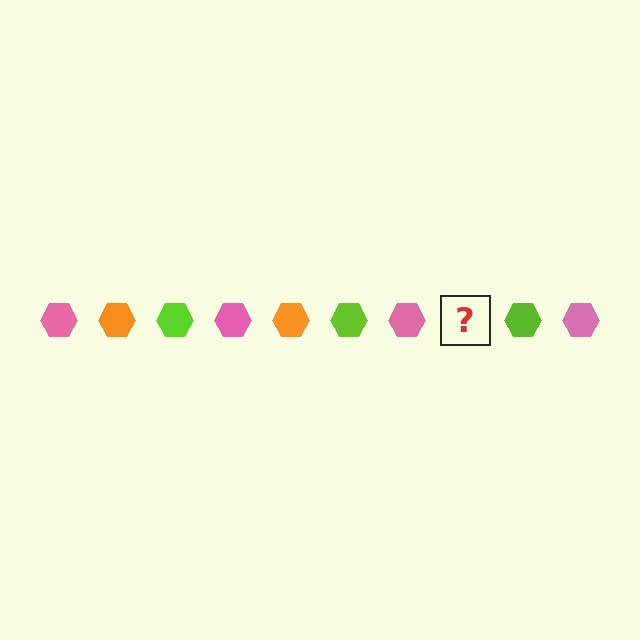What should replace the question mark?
The question mark should be replaced with an orange hexagon.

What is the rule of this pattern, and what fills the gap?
The rule is that the pattern cycles through pink, orange, lime hexagons. The gap should be filled with an orange hexagon.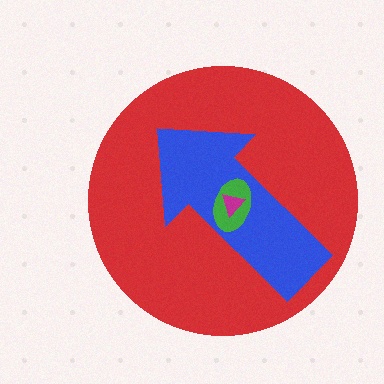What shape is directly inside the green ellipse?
The magenta triangle.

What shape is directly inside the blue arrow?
The green ellipse.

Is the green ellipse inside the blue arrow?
Yes.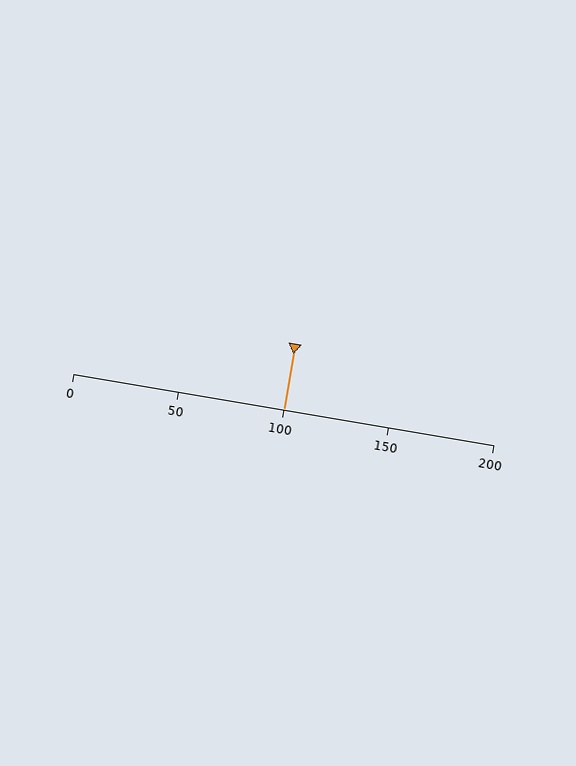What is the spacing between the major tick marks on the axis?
The major ticks are spaced 50 apart.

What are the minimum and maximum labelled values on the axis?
The axis runs from 0 to 200.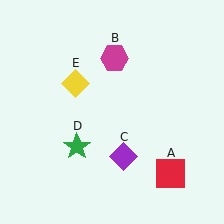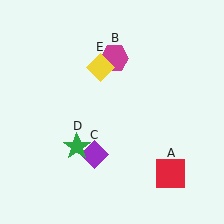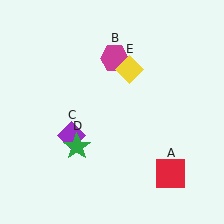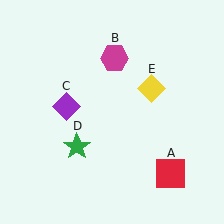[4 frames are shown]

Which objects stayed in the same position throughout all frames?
Red square (object A) and magenta hexagon (object B) and green star (object D) remained stationary.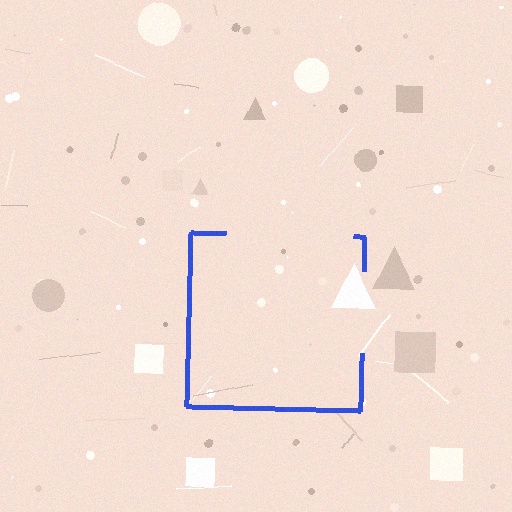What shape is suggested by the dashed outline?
The dashed outline suggests a square.